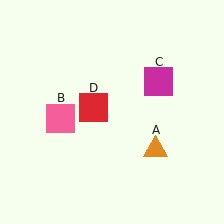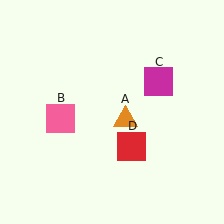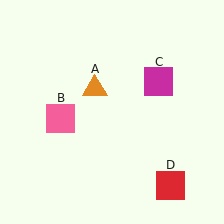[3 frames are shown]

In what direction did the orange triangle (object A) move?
The orange triangle (object A) moved up and to the left.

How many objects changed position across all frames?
2 objects changed position: orange triangle (object A), red square (object D).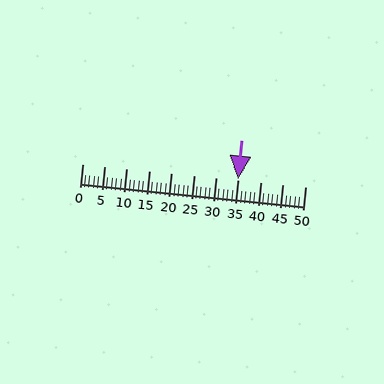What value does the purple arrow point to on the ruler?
The purple arrow points to approximately 35.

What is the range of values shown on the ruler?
The ruler shows values from 0 to 50.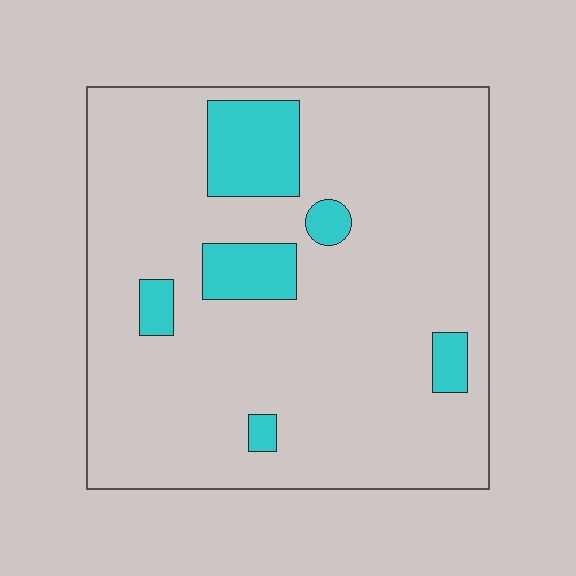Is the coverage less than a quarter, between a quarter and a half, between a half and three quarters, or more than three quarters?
Less than a quarter.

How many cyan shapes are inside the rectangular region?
6.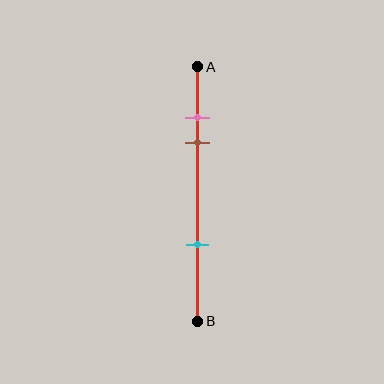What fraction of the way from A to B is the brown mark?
The brown mark is approximately 30% (0.3) of the way from A to B.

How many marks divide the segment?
There are 3 marks dividing the segment.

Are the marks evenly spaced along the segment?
No, the marks are not evenly spaced.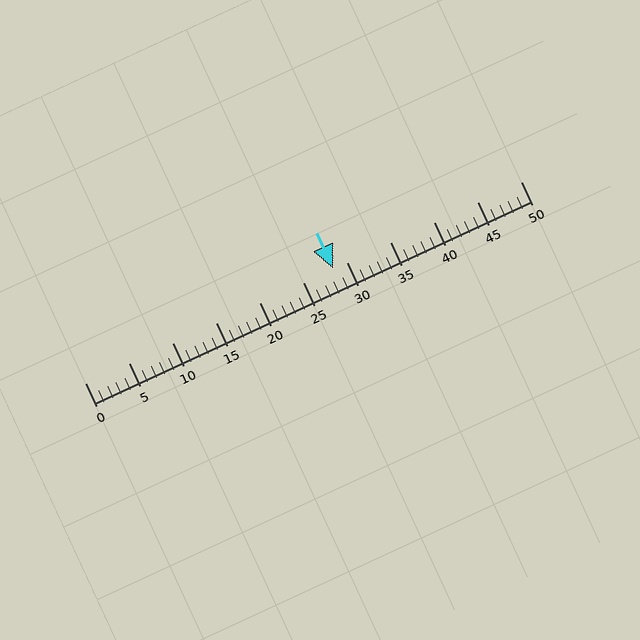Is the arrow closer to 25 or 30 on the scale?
The arrow is closer to 30.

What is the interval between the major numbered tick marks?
The major tick marks are spaced 5 units apart.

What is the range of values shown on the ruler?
The ruler shows values from 0 to 50.